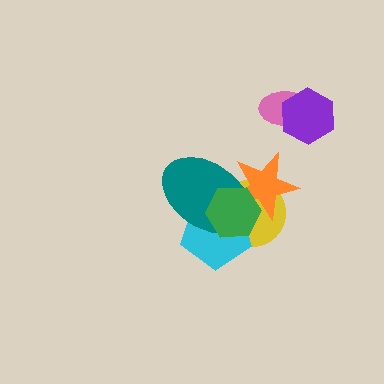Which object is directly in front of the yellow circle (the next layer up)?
The cyan pentagon is directly in front of the yellow circle.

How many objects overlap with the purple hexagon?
1 object overlaps with the purple hexagon.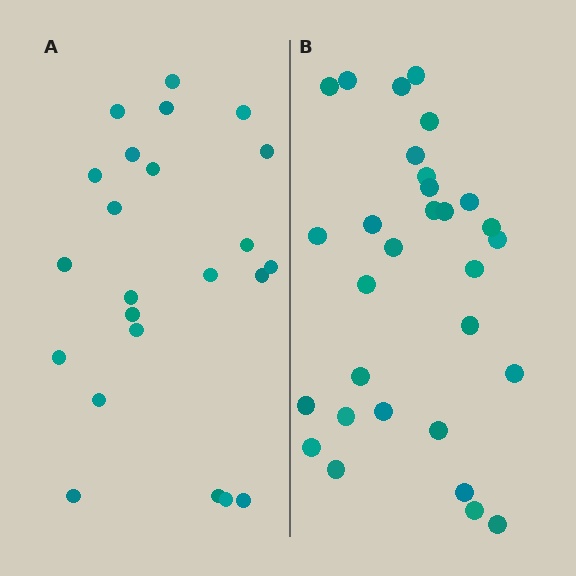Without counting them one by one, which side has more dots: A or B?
Region B (the right region) has more dots.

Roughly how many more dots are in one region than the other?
Region B has roughly 8 or so more dots than region A.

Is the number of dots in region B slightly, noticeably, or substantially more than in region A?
Region B has noticeably more, but not dramatically so. The ratio is roughly 1.3 to 1.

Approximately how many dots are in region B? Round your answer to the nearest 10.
About 30 dots.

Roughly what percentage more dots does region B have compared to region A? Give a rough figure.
About 30% more.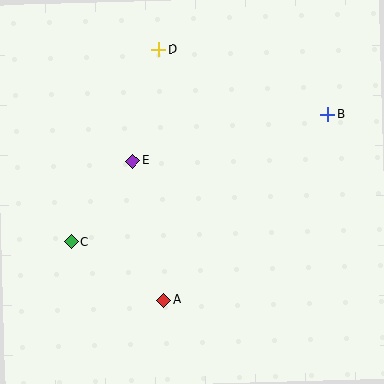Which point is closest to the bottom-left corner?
Point C is closest to the bottom-left corner.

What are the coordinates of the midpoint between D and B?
The midpoint between D and B is at (243, 82).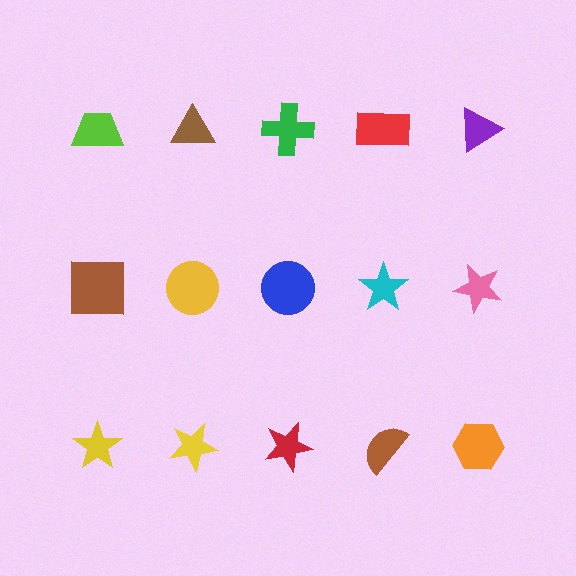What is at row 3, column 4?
A brown semicircle.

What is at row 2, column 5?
A pink star.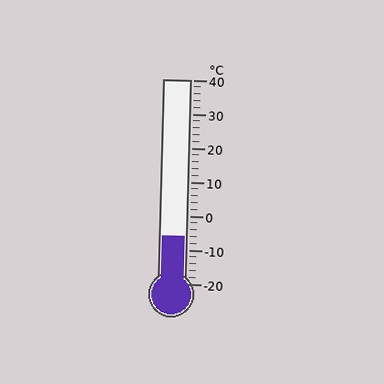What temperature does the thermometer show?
The thermometer shows approximately -6°C.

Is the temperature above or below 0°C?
The temperature is below 0°C.